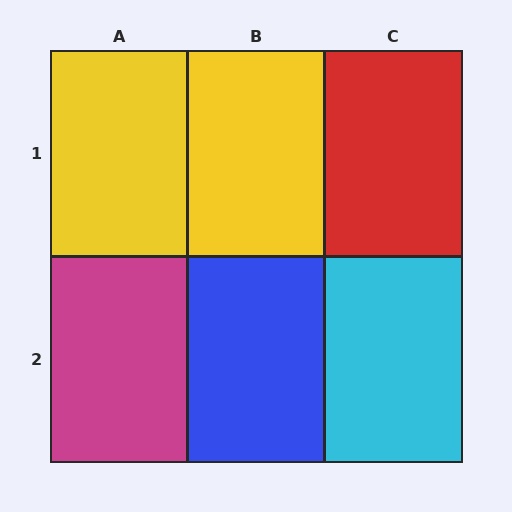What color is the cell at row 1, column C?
Red.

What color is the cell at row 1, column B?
Yellow.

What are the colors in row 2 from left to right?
Magenta, blue, cyan.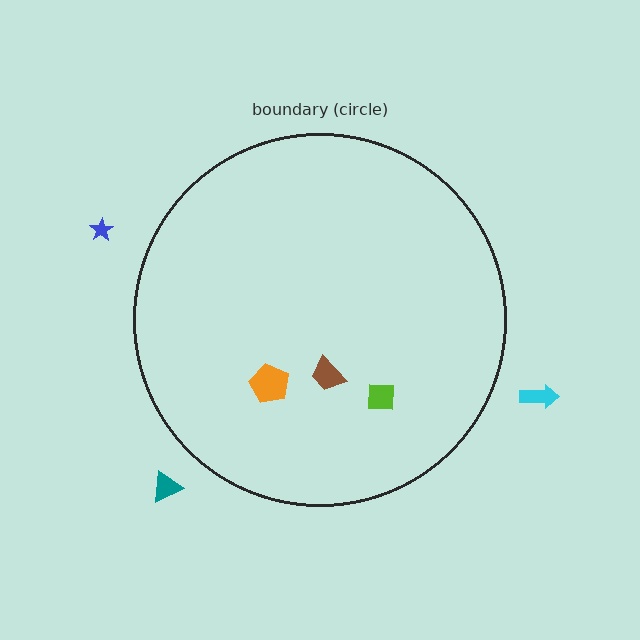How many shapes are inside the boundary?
3 inside, 3 outside.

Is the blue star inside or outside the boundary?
Outside.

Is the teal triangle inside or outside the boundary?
Outside.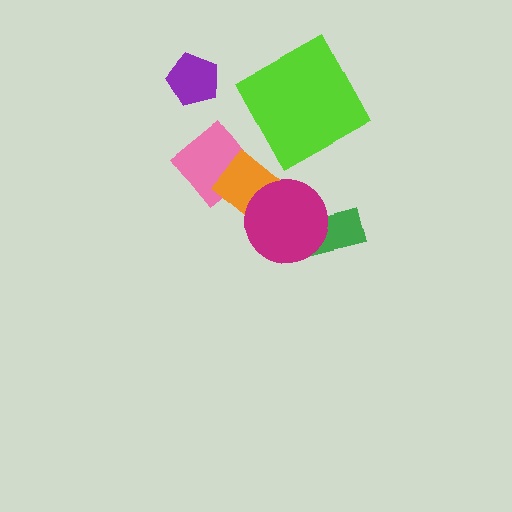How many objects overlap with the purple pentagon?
0 objects overlap with the purple pentagon.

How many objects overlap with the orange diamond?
2 objects overlap with the orange diamond.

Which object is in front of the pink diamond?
The orange diamond is in front of the pink diamond.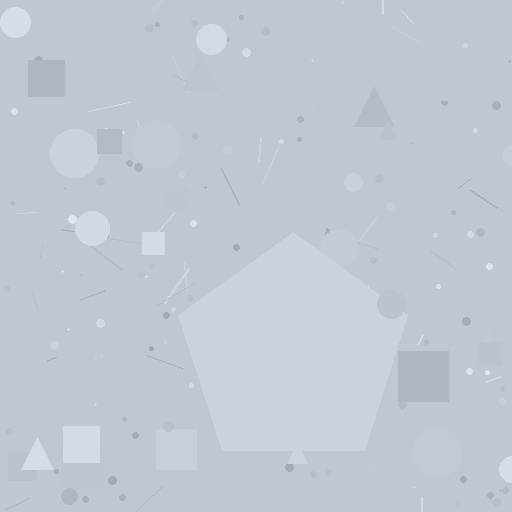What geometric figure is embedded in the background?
A pentagon is embedded in the background.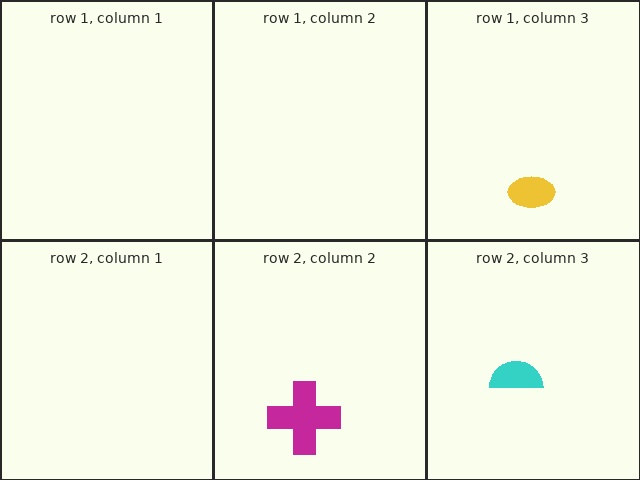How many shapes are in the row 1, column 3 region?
1.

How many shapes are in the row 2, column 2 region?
1.